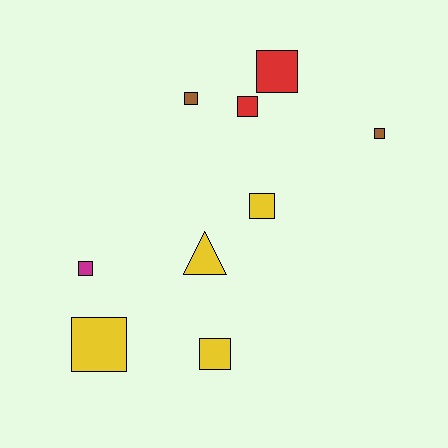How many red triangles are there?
There are no red triangles.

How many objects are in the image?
There are 9 objects.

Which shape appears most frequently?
Square, with 8 objects.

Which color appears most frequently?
Yellow, with 4 objects.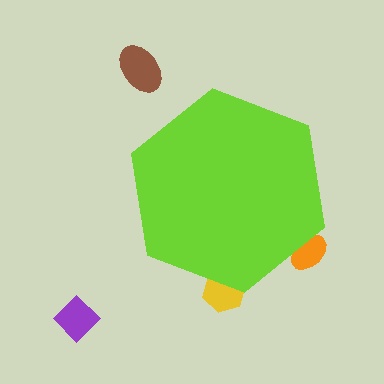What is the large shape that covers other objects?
A lime hexagon.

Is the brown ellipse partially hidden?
No, the brown ellipse is fully visible.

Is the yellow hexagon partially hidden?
Yes, the yellow hexagon is partially hidden behind the lime hexagon.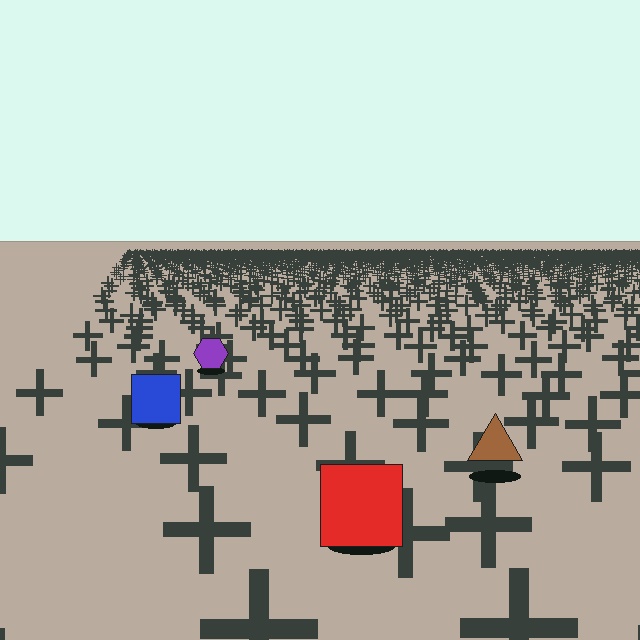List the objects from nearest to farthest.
From nearest to farthest: the red square, the brown triangle, the blue square, the purple hexagon.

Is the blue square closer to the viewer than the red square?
No. The red square is closer — you can tell from the texture gradient: the ground texture is coarser near it.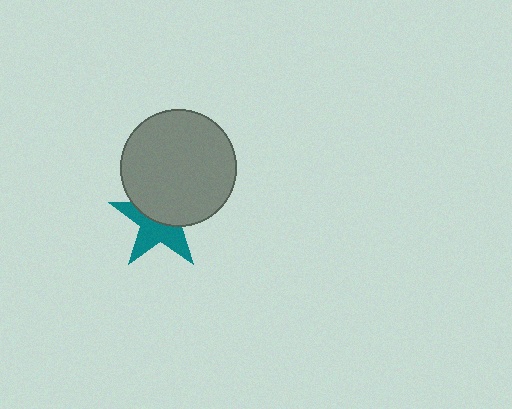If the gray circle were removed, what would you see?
You would see the complete teal star.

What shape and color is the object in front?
The object in front is a gray circle.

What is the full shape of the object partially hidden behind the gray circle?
The partially hidden object is a teal star.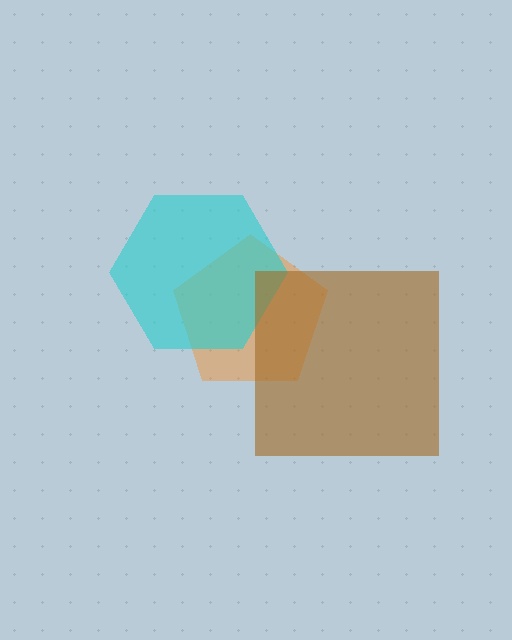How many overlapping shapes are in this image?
There are 3 overlapping shapes in the image.